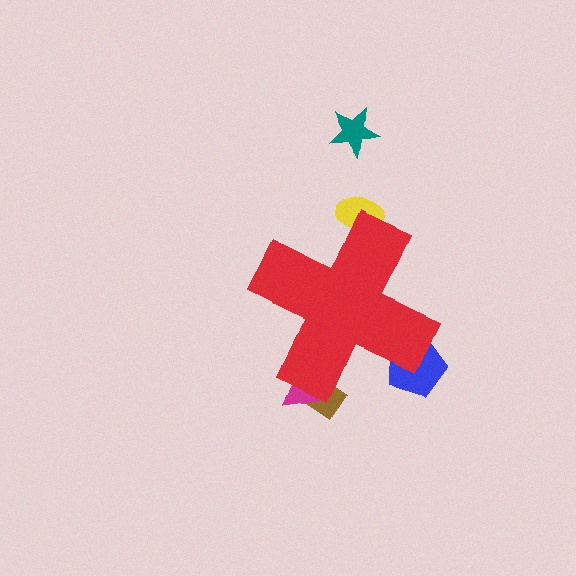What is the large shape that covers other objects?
A red cross.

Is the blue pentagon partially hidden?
Yes, the blue pentagon is partially hidden behind the red cross.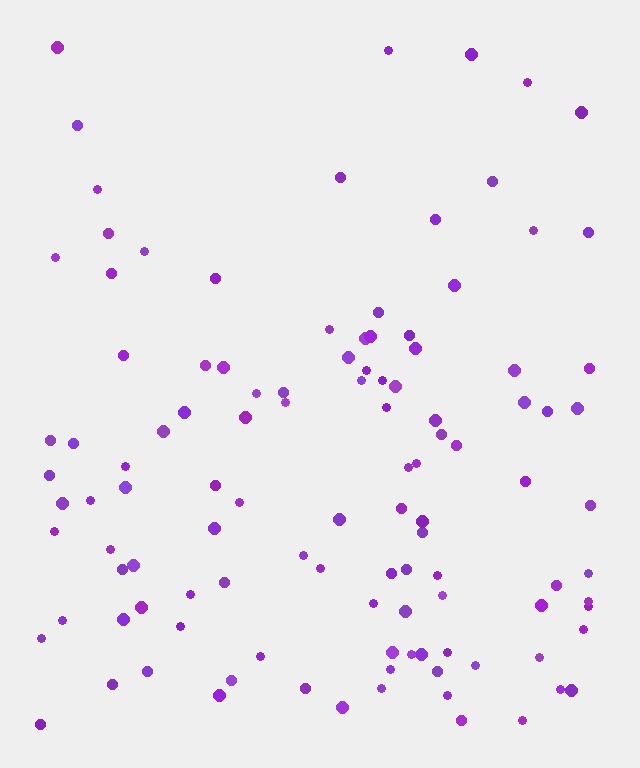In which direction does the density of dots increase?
From top to bottom, with the bottom side densest.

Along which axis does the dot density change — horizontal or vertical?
Vertical.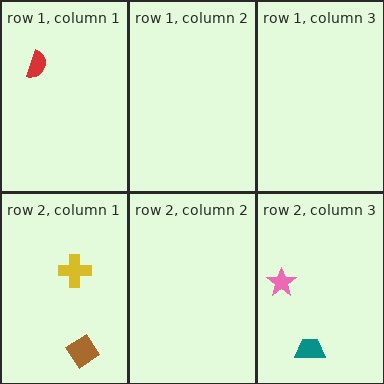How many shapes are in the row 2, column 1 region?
2.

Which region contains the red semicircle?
The row 1, column 1 region.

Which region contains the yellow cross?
The row 2, column 1 region.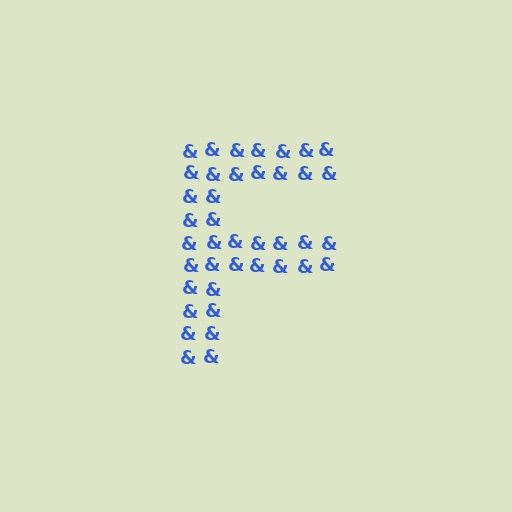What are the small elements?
The small elements are ampersands.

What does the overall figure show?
The overall figure shows the letter F.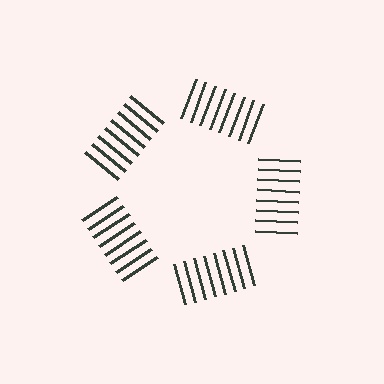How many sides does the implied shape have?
5 sides — the line-ends trace a pentagon.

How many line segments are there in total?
40 — 8 along each of the 5 edges.